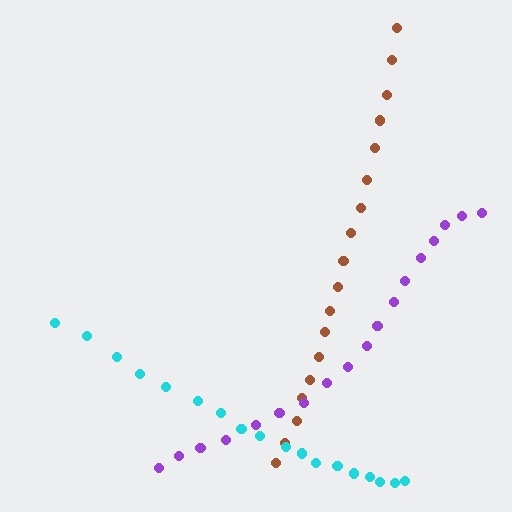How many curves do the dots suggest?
There are 3 distinct paths.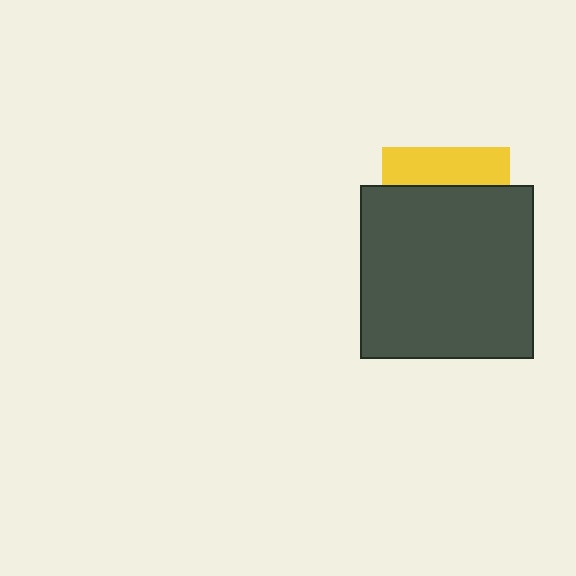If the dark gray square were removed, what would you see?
You would see the complete yellow square.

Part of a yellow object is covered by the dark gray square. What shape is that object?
It is a square.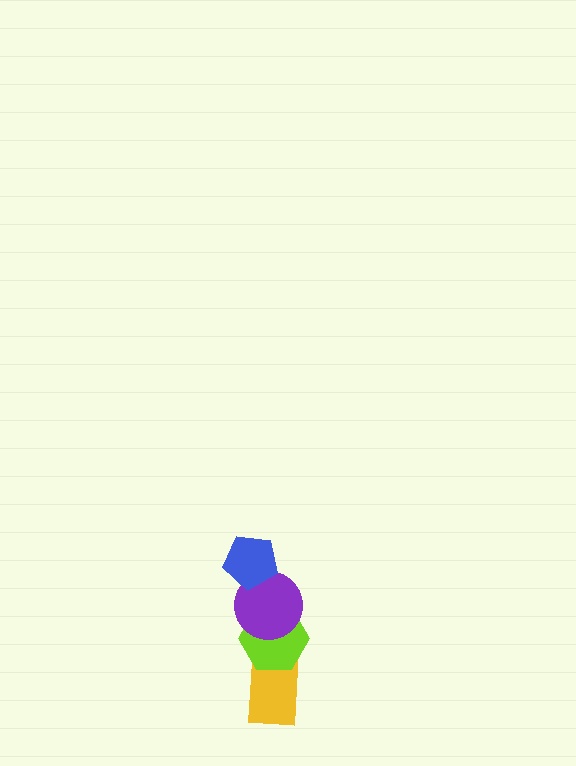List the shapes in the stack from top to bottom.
From top to bottom: the blue pentagon, the purple circle, the lime hexagon, the yellow rectangle.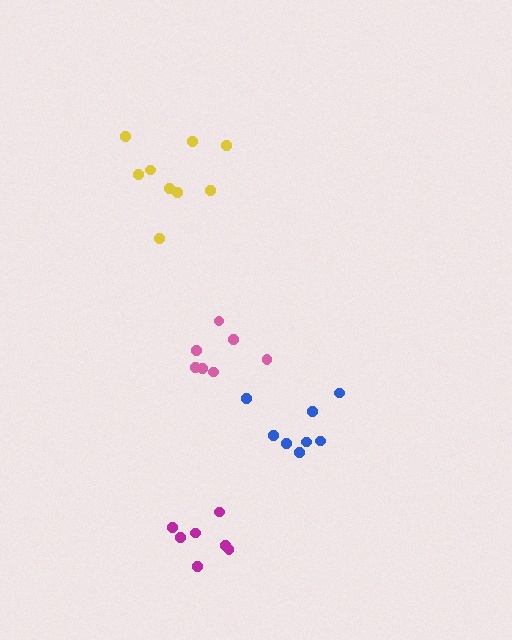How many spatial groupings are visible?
There are 4 spatial groupings.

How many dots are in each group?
Group 1: 7 dots, Group 2: 7 dots, Group 3: 9 dots, Group 4: 8 dots (31 total).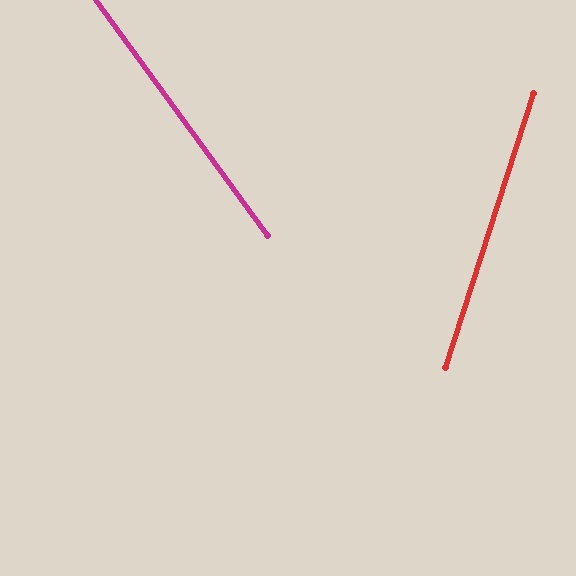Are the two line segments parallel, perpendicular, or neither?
Neither parallel nor perpendicular — they differ by about 54°.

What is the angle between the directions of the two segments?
Approximately 54 degrees.